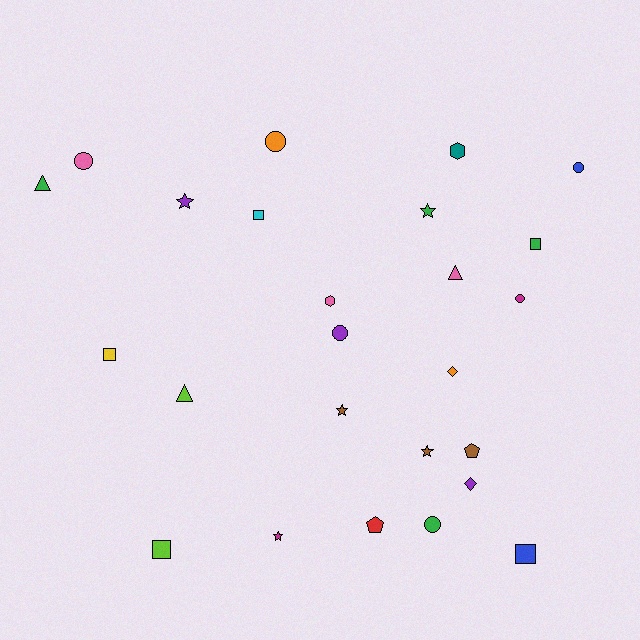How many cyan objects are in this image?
There is 1 cyan object.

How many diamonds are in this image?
There are 2 diamonds.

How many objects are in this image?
There are 25 objects.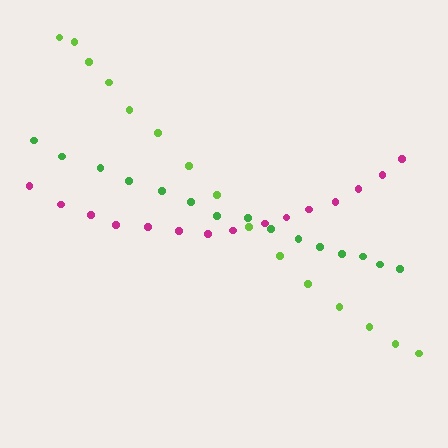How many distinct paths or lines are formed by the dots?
There are 3 distinct paths.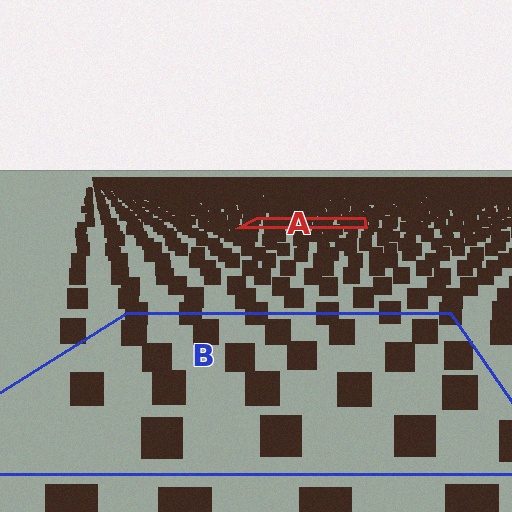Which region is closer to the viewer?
Region B is closer. The texture elements there are larger and more spread out.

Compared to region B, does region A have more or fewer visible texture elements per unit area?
Region A has more texture elements per unit area — they are packed more densely because it is farther away.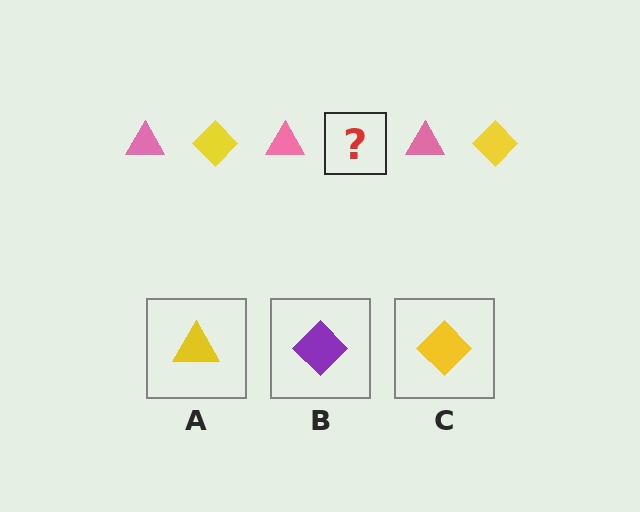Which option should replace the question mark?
Option C.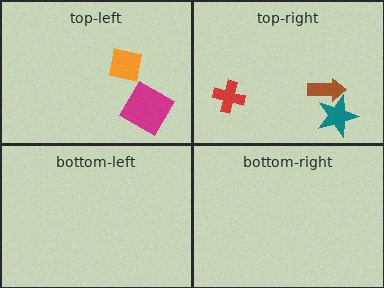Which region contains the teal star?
The top-right region.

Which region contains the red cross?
The top-right region.